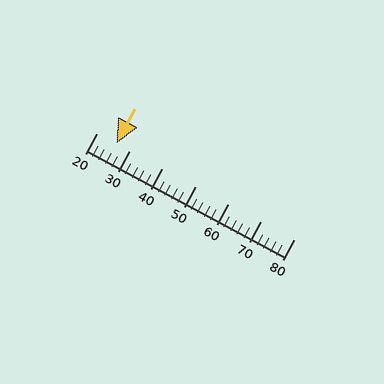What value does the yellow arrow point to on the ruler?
The yellow arrow points to approximately 26.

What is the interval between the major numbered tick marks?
The major tick marks are spaced 10 units apart.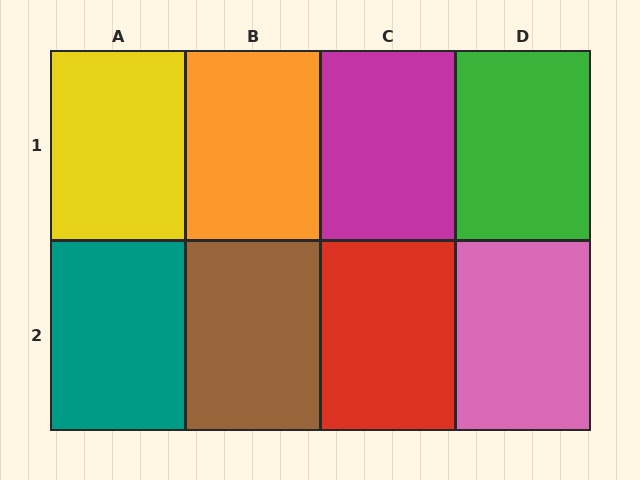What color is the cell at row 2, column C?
Red.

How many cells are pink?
1 cell is pink.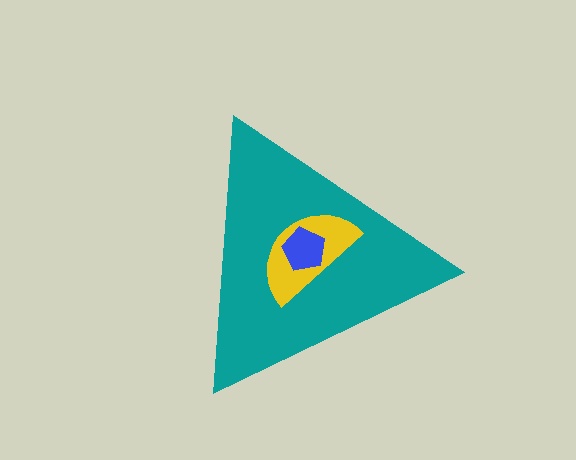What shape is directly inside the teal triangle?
The yellow semicircle.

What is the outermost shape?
The teal triangle.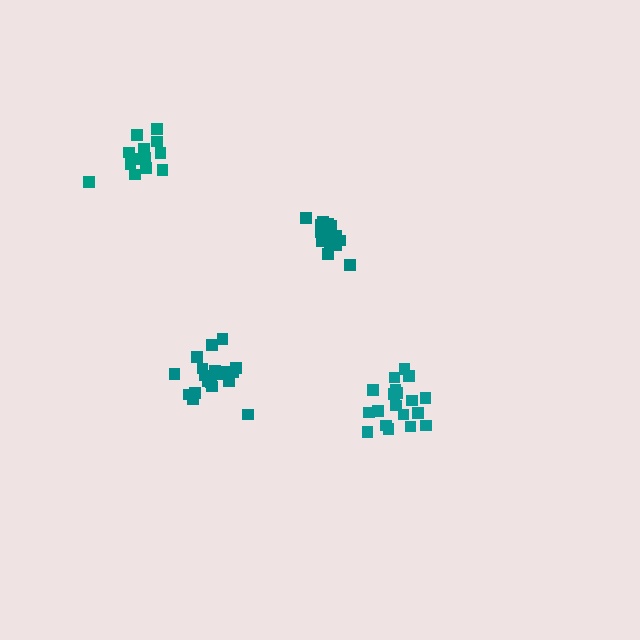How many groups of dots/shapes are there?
There are 4 groups.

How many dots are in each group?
Group 1: 19 dots, Group 2: 15 dots, Group 3: 19 dots, Group 4: 13 dots (66 total).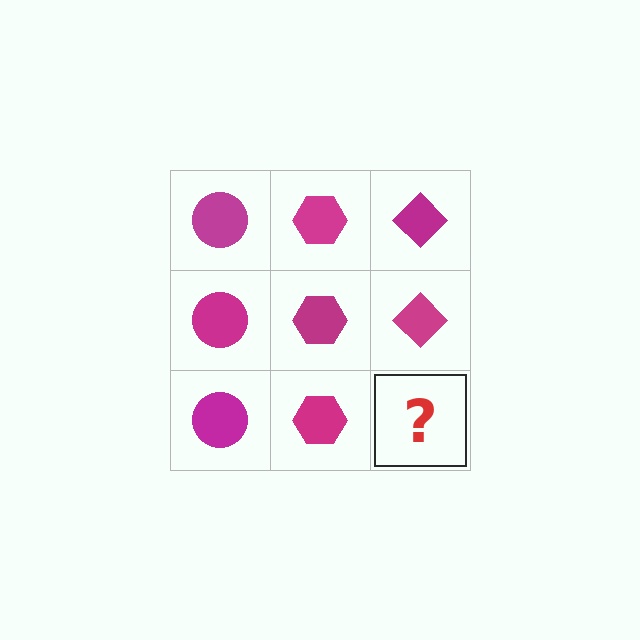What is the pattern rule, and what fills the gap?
The rule is that each column has a consistent shape. The gap should be filled with a magenta diamond.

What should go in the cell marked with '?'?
The missing cell should contain a magenta diamond.